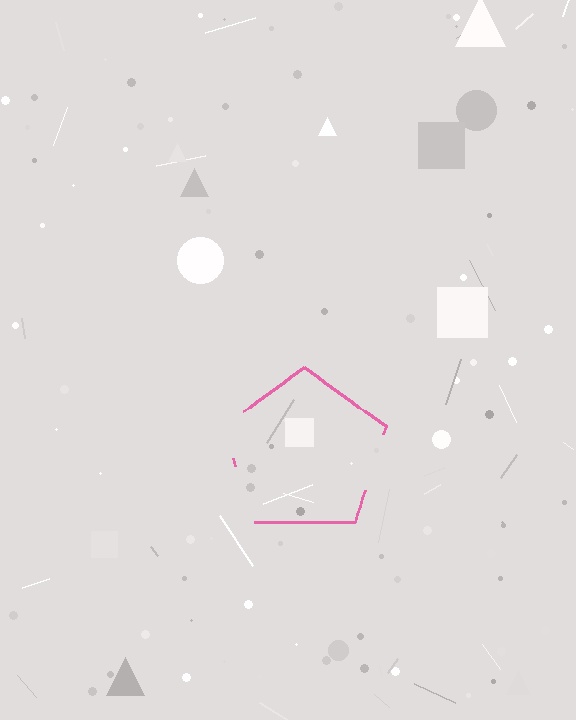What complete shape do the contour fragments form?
The contour fragments form a pentagon.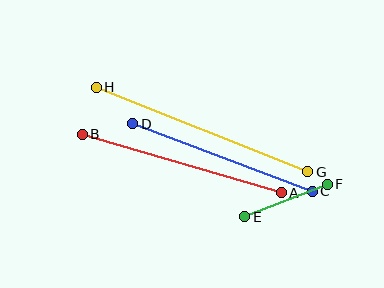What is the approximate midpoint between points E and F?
The midpoint is at approximately (286, 201) pixels.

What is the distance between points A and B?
The distance is approximately 208 pixels.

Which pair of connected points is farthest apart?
Points G and H are farthest apart.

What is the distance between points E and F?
The distance is approximately 89 pixels.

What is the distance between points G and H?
The distance is approximately 228 pixels.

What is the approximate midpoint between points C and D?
The midpoint is at approximately (223, 157) pixels.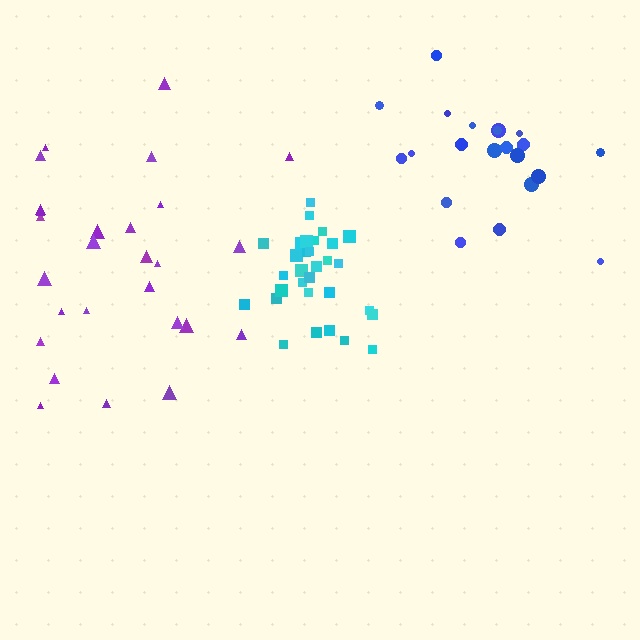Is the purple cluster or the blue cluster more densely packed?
Blue.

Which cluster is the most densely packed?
Cyan.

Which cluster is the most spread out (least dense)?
Purple.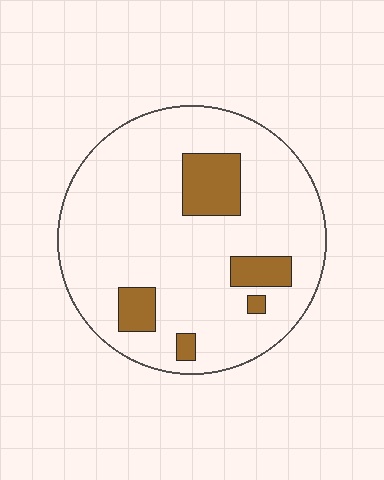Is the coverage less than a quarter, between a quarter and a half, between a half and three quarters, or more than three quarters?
Less than a quarter.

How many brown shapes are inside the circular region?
5.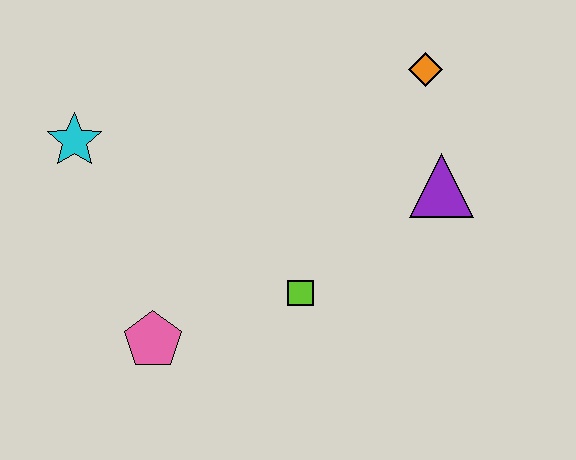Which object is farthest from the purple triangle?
The cyan star is farthest from the purple triangle.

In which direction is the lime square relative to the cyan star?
The lime square is to the right of the cyan star.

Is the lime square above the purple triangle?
No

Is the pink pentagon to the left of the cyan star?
No